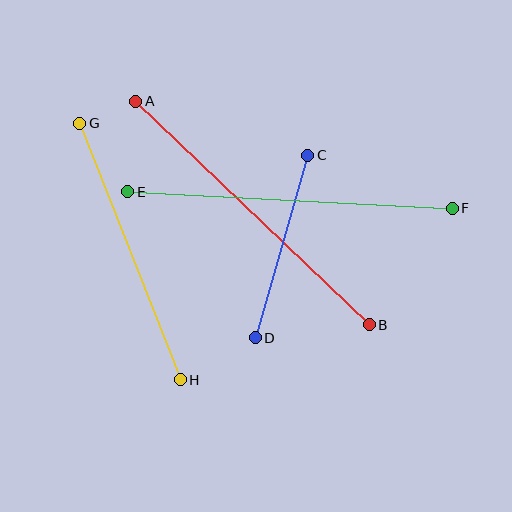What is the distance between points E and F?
The distance is approximately 325 pixels.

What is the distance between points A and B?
The distance is approximately 323 pixels.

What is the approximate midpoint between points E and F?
The midpoint is at approximately (290, 200) pixels.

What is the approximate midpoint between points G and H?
The midpoint is at approximately (130, 252) pixels.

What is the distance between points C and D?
The distance is approximately 190 pixels.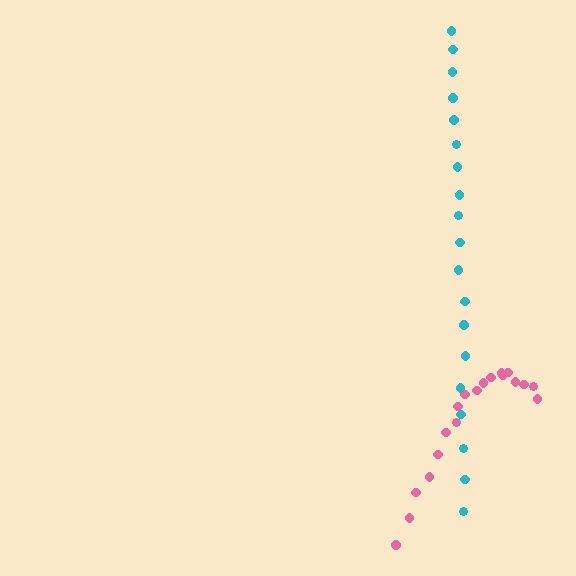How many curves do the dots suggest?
There are 2 distinct paths.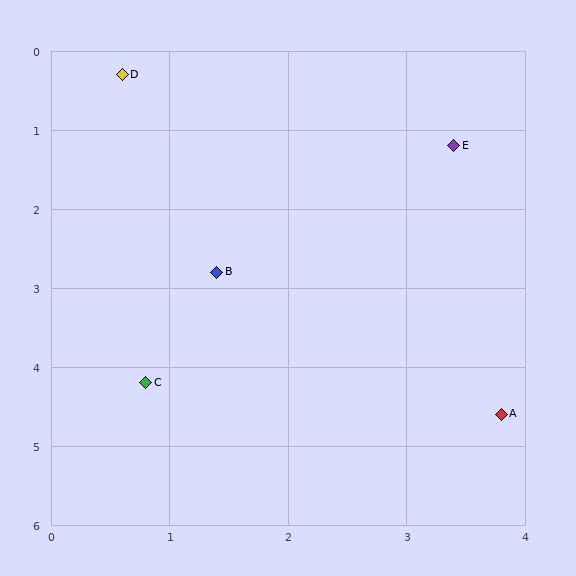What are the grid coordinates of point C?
Point C is at approximately (0.8, 4.2).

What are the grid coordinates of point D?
Point D is at approximately (0.6, 0.3).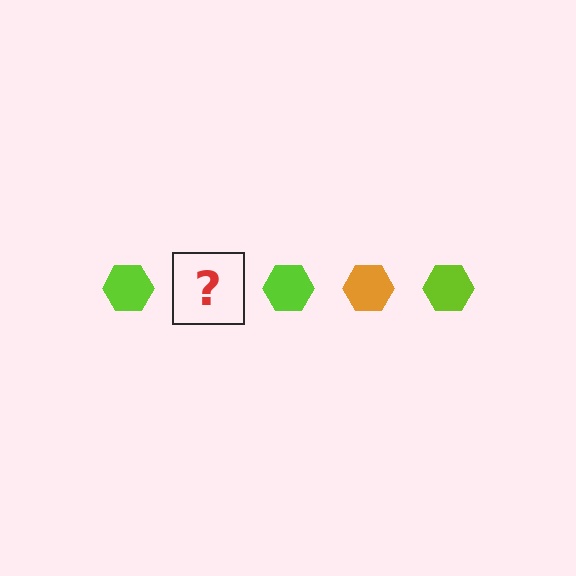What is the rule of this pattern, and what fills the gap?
The rule is that the pattern cycles through lime, orange hexagons. The gap should be filled with an orange hexagon.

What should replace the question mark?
The question mark should be replaced with an orange hexagon.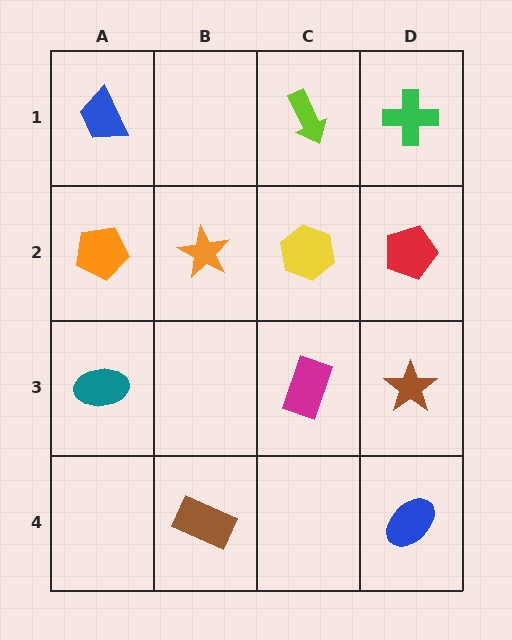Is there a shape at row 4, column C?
No, that cell is empty.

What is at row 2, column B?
An orange star.